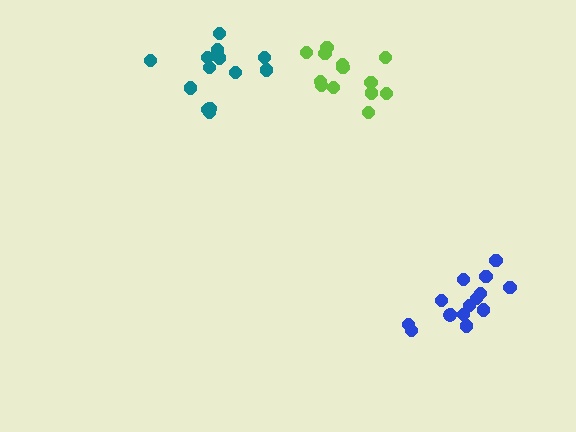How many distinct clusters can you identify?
There are 3 distinct clusters.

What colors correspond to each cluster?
The clusters are colored: blue, teal, lime.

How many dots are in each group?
Group 1: 15 dots, Group 2: 13 dots, Group 3: 13 dots (41 total).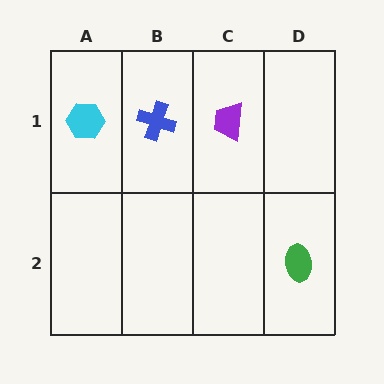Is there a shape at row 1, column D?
No, that cell is empty.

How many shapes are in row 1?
3 shapes.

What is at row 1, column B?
A blue cross.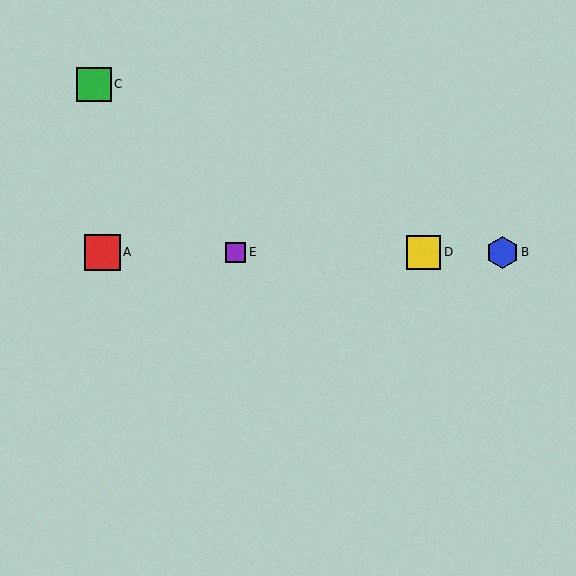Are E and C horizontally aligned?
No, E is at y≈252 and C is at y≈84.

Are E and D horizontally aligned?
Yes, both are at y≈252.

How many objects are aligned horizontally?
4 objects (A, B, D, E) are aligned horizontally.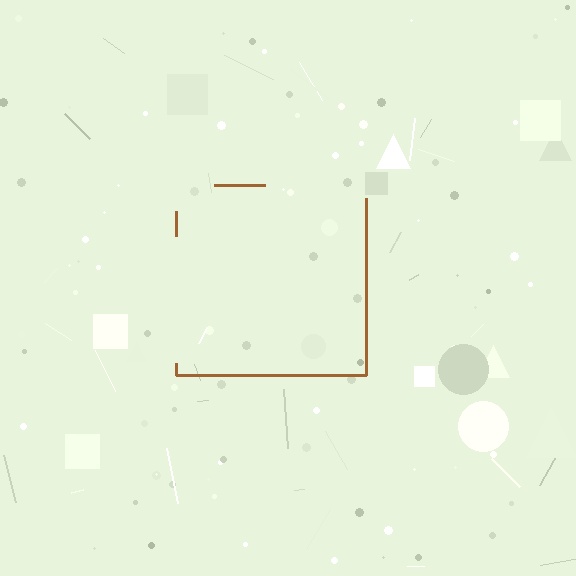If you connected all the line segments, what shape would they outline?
They would outline a square.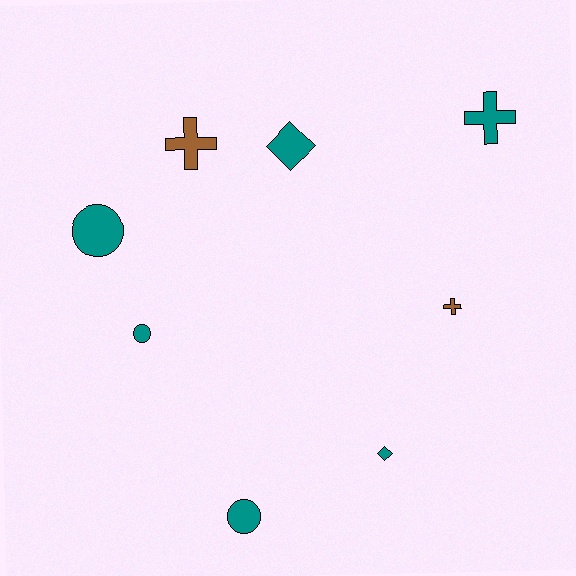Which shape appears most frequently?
Circle, with 3 objects.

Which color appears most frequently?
Teal, with 6 objects.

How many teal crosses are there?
There is 1 teal cross.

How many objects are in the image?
There are 8 objects.